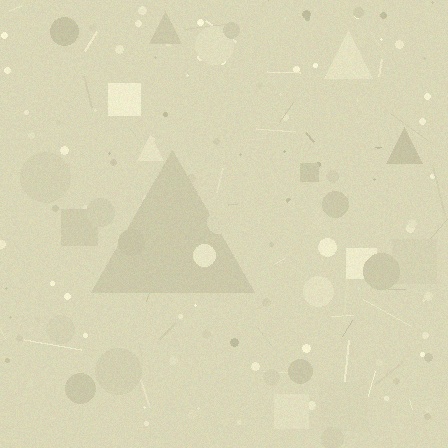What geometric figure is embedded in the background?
A triangle is embedded in the background.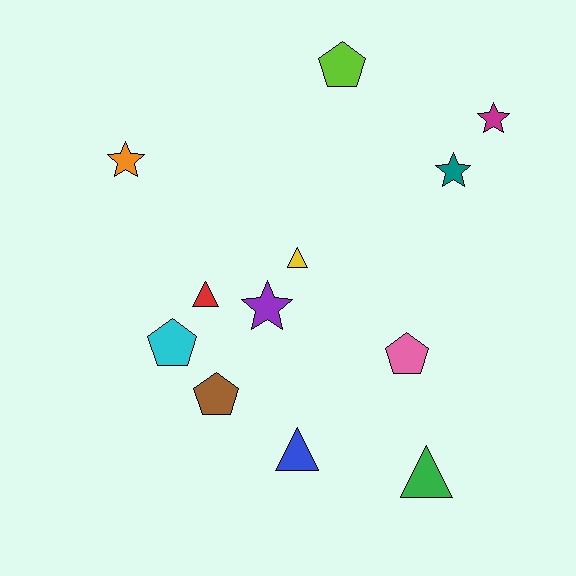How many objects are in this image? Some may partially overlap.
There are 12 objects.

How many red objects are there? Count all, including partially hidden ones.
There is 1 red object.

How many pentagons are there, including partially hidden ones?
There are 4 pentagons.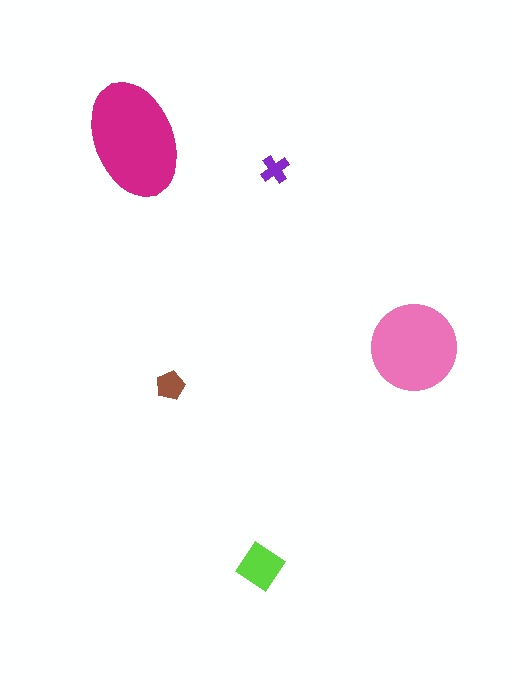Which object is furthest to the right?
The pink circle is rightmost.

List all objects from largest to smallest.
The magenta ellipse, the pink circle, the lime diamond, the brown pentagon, the purple cross.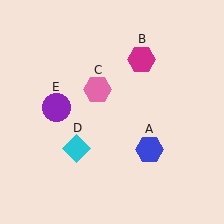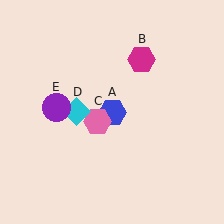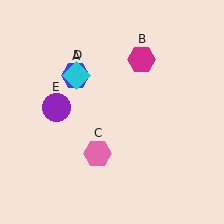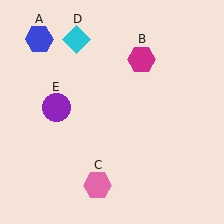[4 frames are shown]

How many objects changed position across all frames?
3 objects changed position: blue hexagon (object A), pink hexagon (object C), cyan diamond (object D).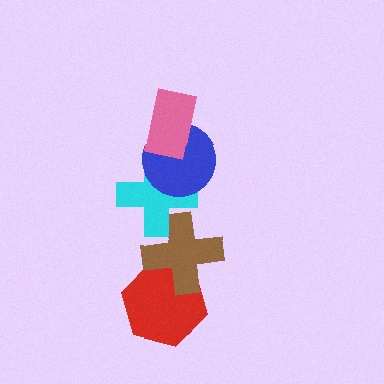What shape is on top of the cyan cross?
The blue circle is on top of the cyan cross.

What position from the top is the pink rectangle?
The pink rectangle is 1st from the top.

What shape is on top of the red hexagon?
The brown cross is on top of the red hexagon.